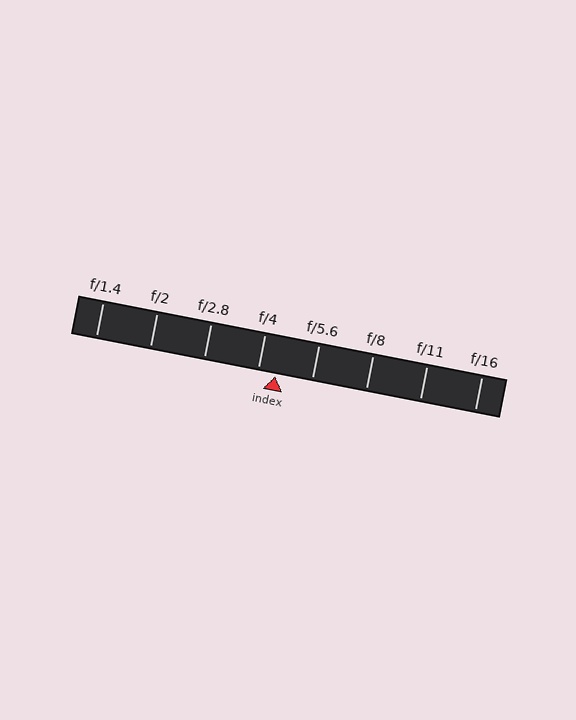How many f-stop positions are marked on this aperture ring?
There are 8 f-stop positions marked.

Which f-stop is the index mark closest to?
The index mark is closest to f/4.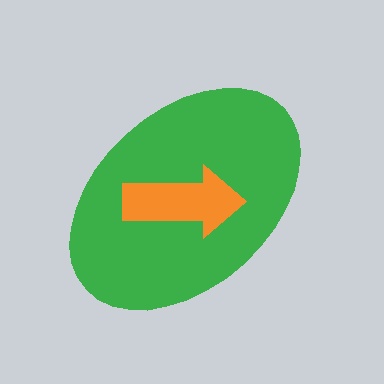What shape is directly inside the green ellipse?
The orange arrow.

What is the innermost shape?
The orange arrow.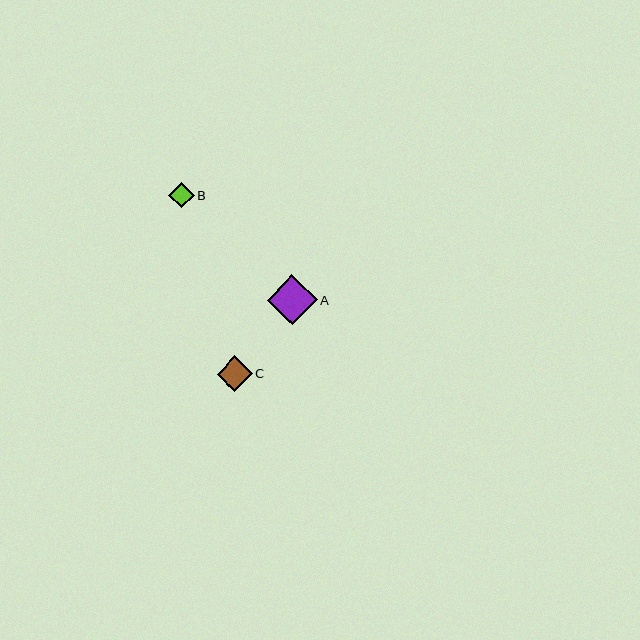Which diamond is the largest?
Diamond A is the largest with a size of approximately 50 pixels.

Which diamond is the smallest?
Diamond B is the smallest with a size of approximately 26 pixels.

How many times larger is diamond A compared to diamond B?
Diamond A is approximately 2.0 times the size of diamond B.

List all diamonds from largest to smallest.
From largest to smallest: A, C, B.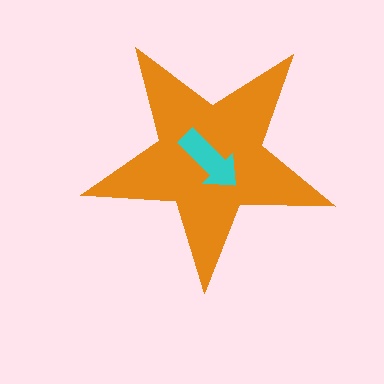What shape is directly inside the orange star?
The cyan arrow.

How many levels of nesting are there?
2.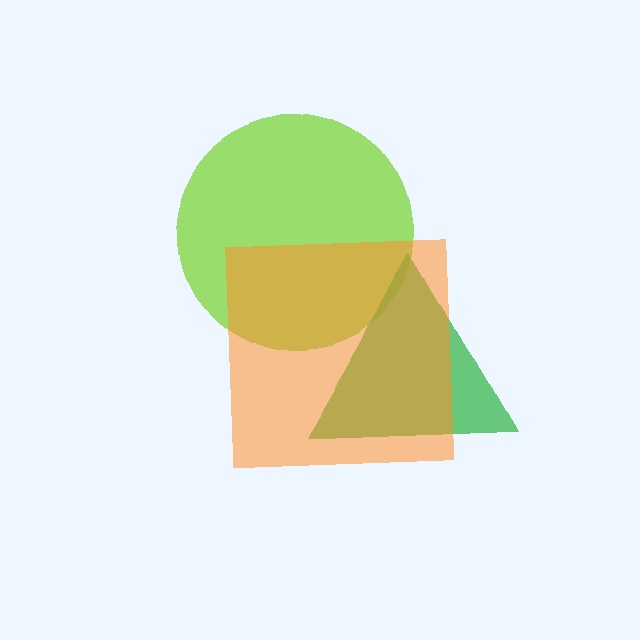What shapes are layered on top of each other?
The layered shapes are: a lime circle, a green triangle, an orange square.